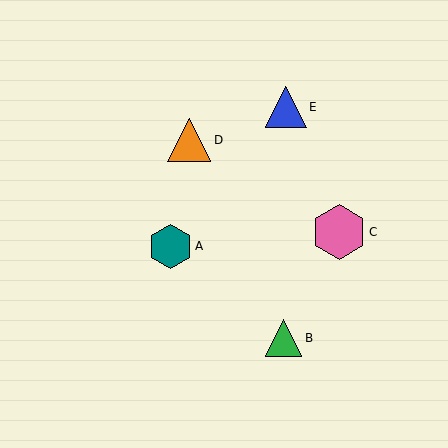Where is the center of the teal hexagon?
The center of the teal hexagon is at (170, 246).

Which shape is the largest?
The pink hexagon (labeled C) is the largest.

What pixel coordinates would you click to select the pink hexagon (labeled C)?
Click at (339, 232) to select the pink hexagon C.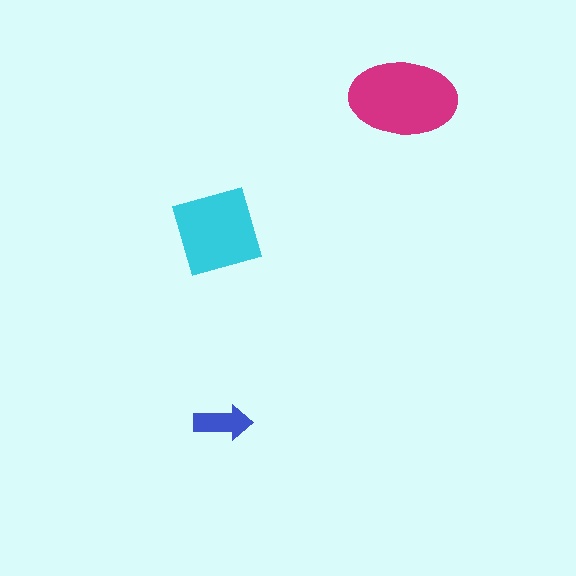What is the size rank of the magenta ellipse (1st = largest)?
1st.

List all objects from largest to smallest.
The magenta ellipse, the cyan square, the blue arrow.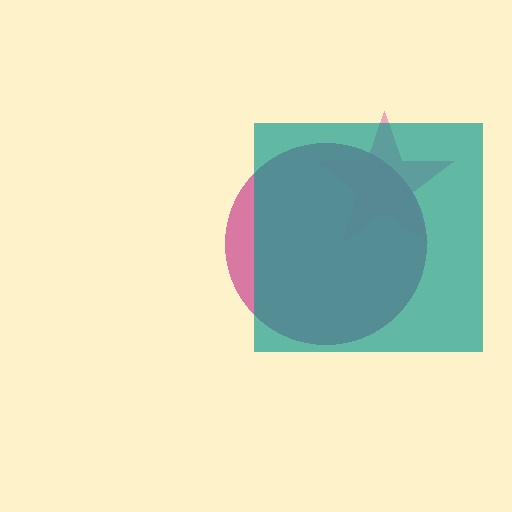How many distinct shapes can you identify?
There are 3 distinct shapes: a magenta circle, a pink star, a teal square.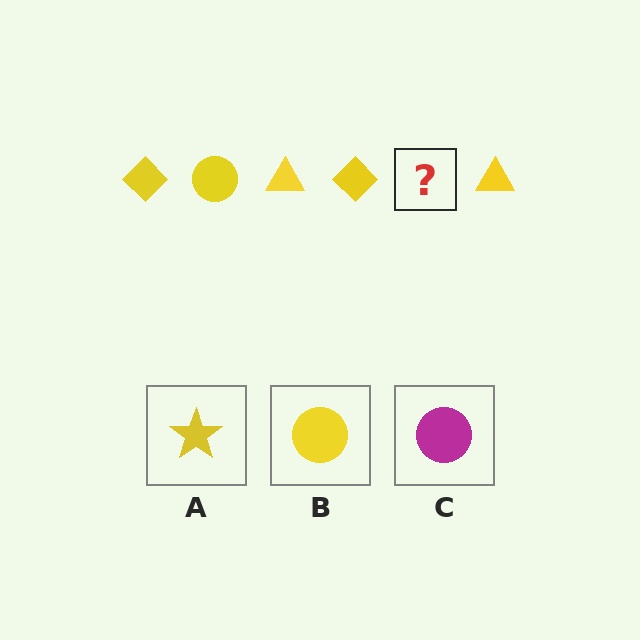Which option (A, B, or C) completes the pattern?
B.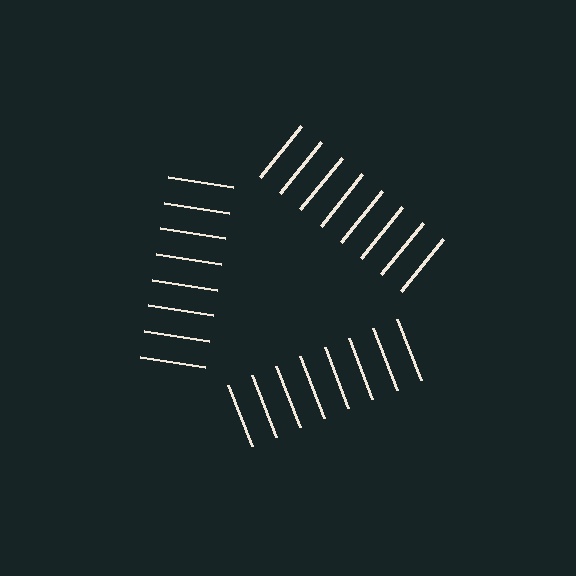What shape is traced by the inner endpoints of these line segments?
An illusory triangle — the line segments terminate on its edges but no continuous stroke is drawn.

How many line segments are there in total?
24 — 8 along each of the 3 edges.